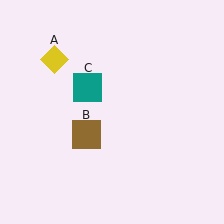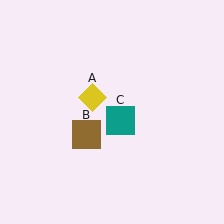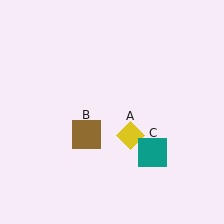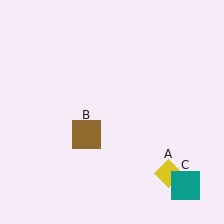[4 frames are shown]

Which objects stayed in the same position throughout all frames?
Brown square (object B) remained stationary.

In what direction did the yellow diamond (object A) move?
The yellow diamond (object A) moved down and to the right.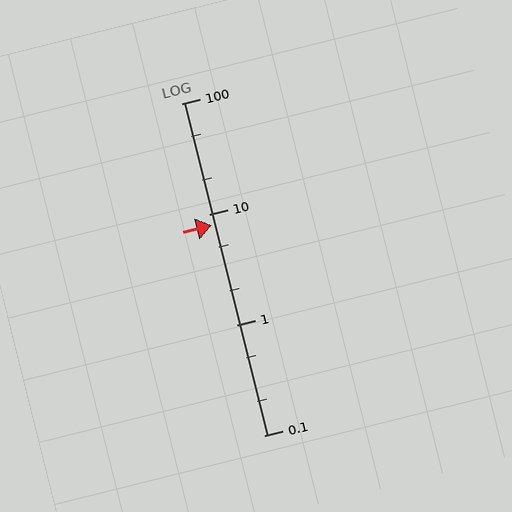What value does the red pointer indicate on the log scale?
The pointer indicates approximately 8.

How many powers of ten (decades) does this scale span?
The scale spans 3 decades, from 0.1 to 100.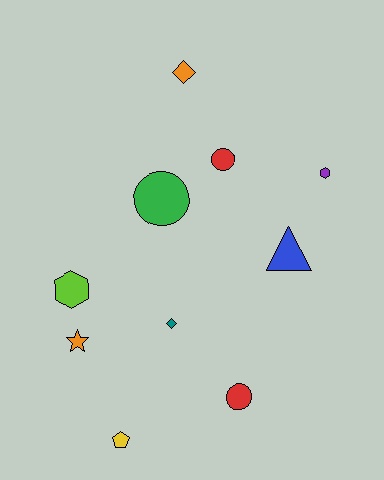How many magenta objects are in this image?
There are no magenta objects.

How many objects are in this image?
There are 10 objects.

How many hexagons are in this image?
There are 2 hexagons.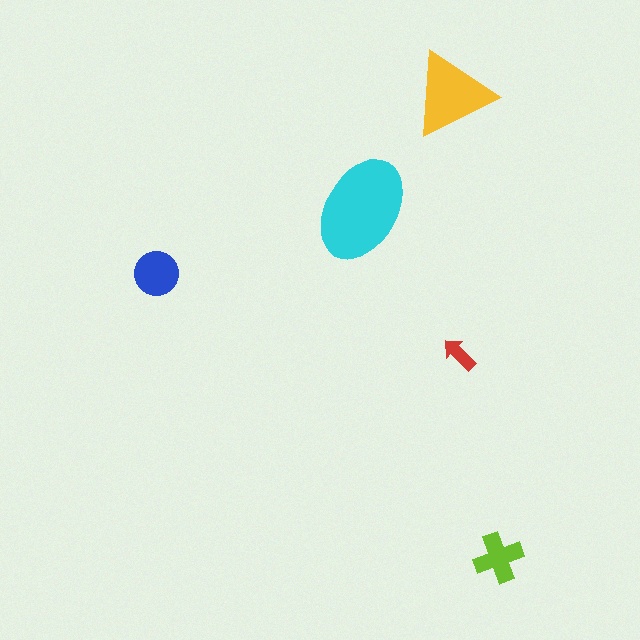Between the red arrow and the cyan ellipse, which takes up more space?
The cyan ellipse.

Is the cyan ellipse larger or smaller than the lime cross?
Larger.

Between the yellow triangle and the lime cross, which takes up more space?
The yellow triangle.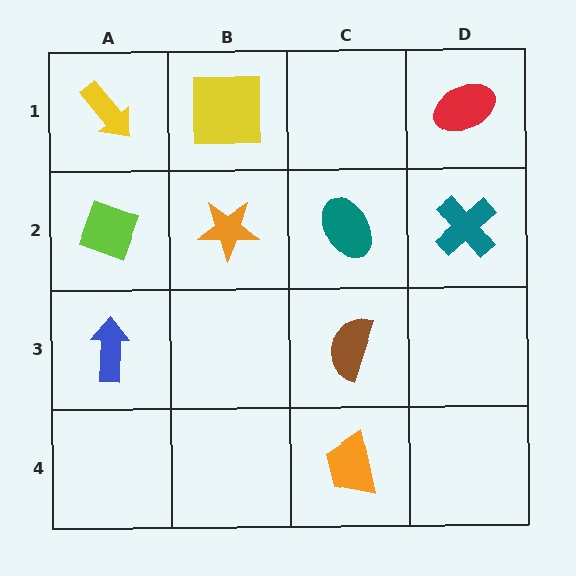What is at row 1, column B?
A yellow square.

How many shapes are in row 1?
3 shapes.